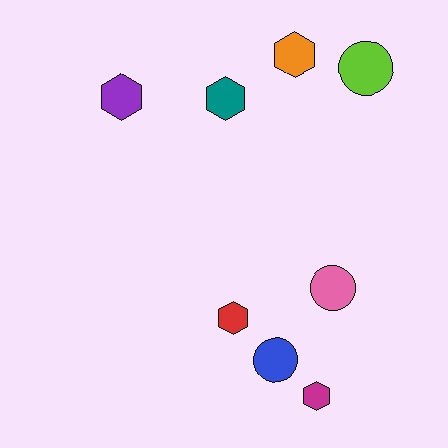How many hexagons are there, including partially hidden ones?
There are 5 hexagons.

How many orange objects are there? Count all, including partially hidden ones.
There is 1 orange object.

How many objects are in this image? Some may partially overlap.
There are 8 objects.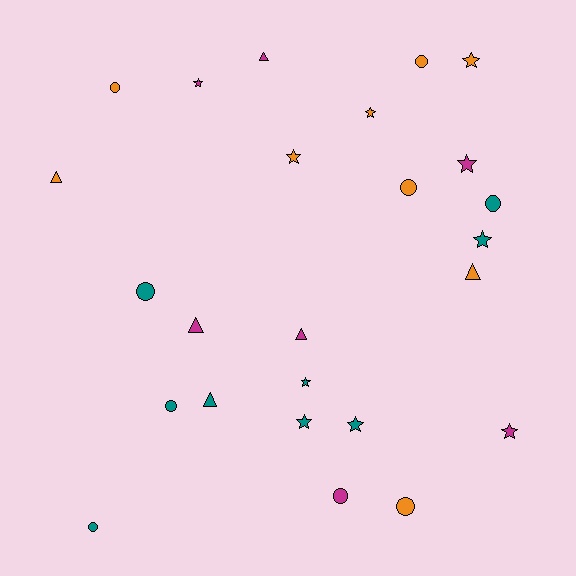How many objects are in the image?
There are 25 objects.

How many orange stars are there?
There are 3 orange stars.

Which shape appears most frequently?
Star, with 10 objects.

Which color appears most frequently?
Teal, with 9 objects.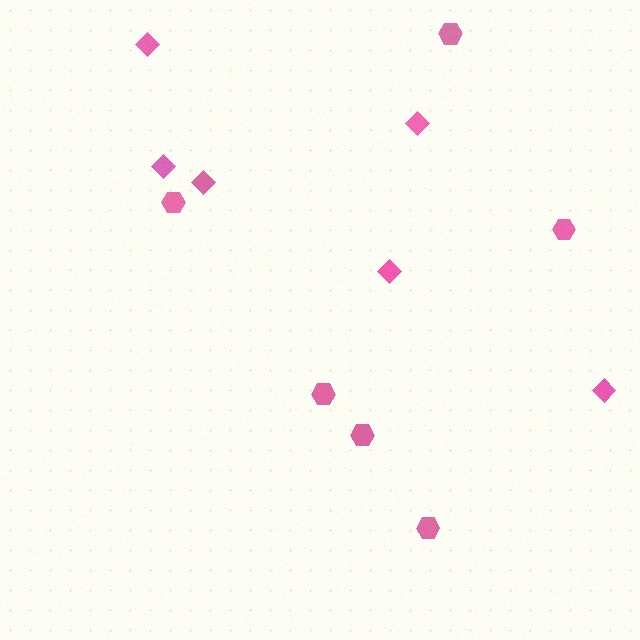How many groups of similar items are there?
There are 2 groups: one group of diamonds (6) and one group of hexagons (6).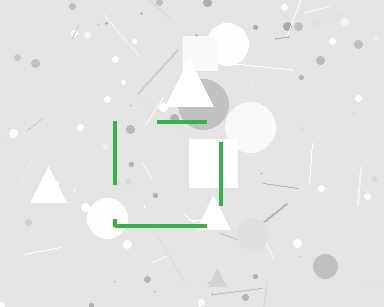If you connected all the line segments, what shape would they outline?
They would outline a square.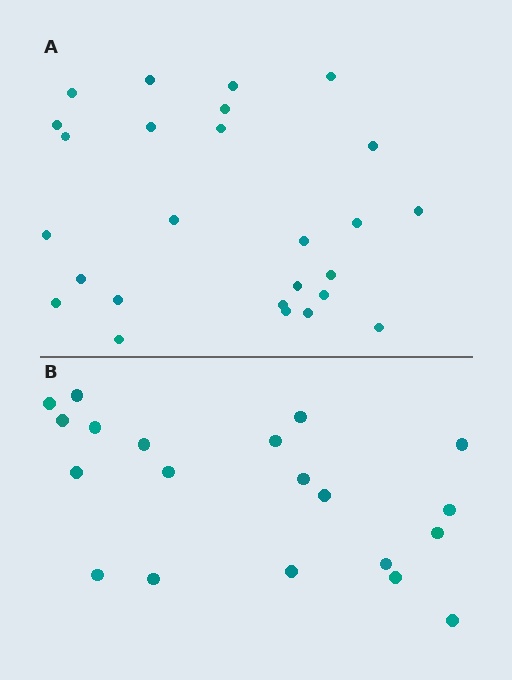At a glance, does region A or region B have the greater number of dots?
Region A (the top region) has more dots.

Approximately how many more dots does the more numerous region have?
Region A has about 6 more dots than region B.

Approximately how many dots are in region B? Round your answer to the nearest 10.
About 20 dots.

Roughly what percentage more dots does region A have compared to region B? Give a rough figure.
About 30% more.